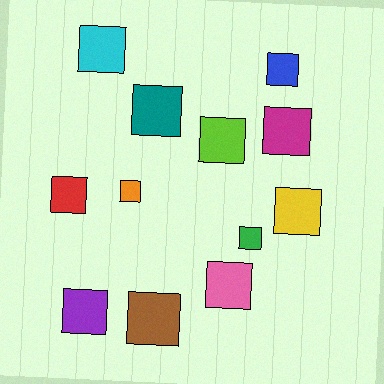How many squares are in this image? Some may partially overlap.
There are 12 squares.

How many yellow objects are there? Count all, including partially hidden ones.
There is 1 yellow object.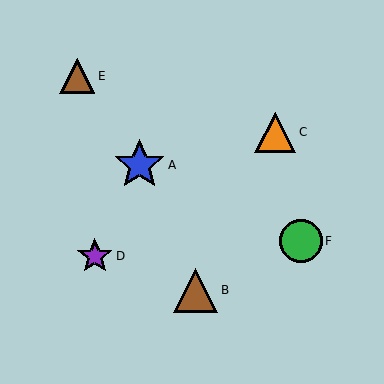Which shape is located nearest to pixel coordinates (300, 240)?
The green circle (labeled F) at (301, 241) is nearest to that location.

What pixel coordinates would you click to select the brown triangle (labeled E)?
Click at (77, 76) to select the brown triangle E.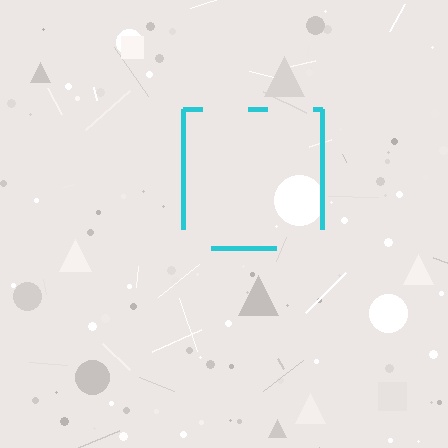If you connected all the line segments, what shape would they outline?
They would outline a square.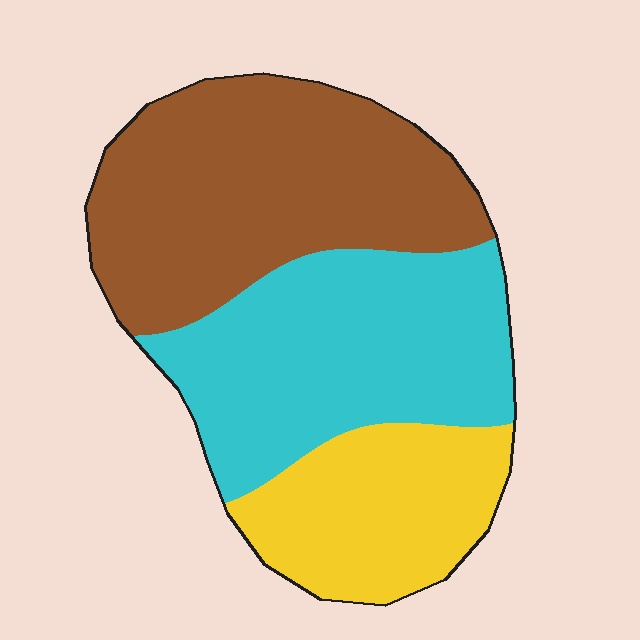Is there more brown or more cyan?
Brown.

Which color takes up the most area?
Brown, at roughly 40%.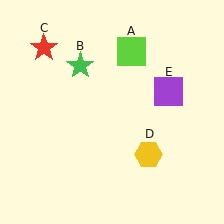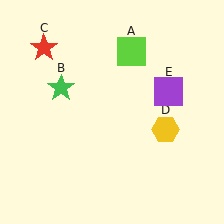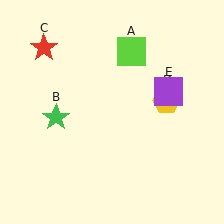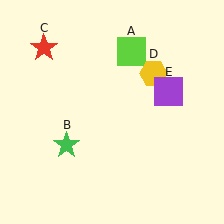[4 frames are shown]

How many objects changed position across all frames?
2 objects changed position: green star (object B), yellow hexagon (object D).